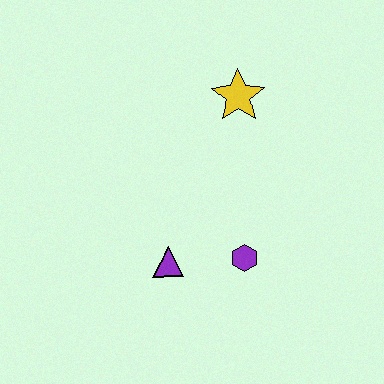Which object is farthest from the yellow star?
The purple triangle is farthest from the yellow star.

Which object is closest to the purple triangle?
The purple hexagon is closest to the purple triangle.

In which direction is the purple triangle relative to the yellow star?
The purple triangle is below the yellow star.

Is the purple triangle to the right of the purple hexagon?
No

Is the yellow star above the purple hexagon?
Yes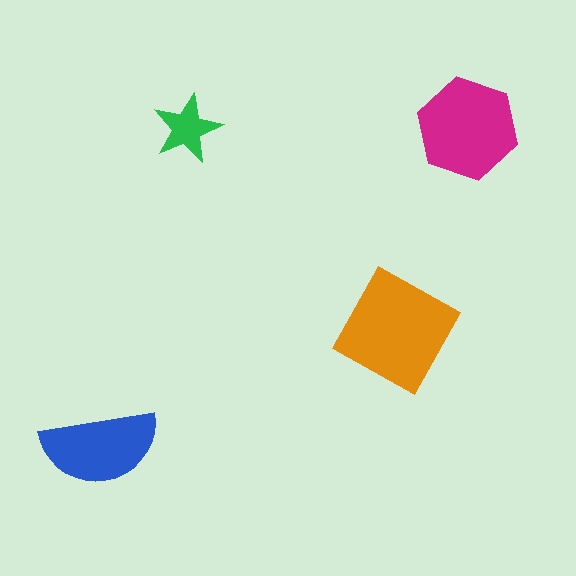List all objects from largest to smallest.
The orange square, the magenta hexagon, the blue semicircle, the green star.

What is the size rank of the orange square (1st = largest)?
1st.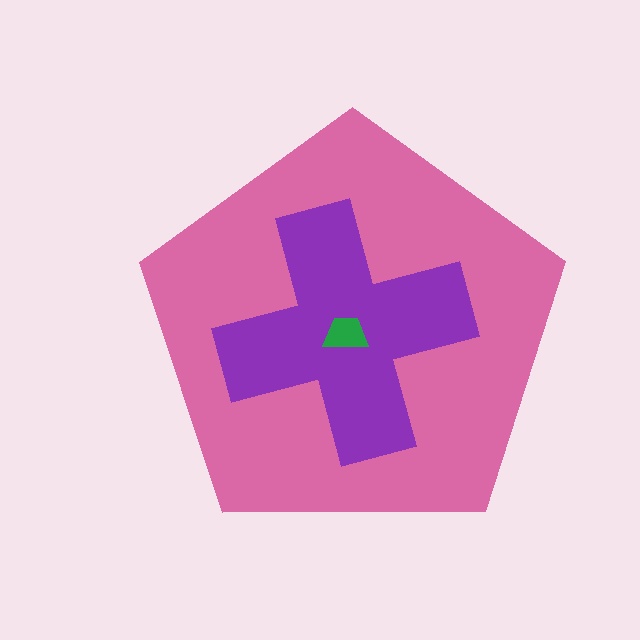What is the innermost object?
The green trapezoid.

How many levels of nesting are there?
3.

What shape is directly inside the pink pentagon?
The purple cross.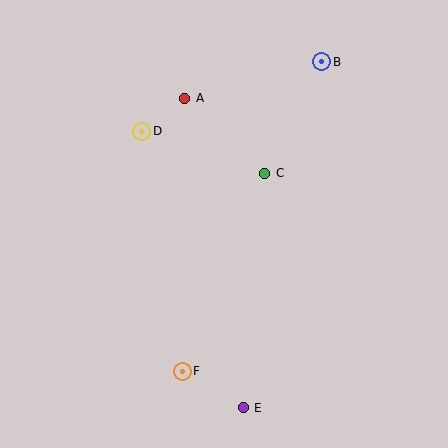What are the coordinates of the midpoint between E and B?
The midpoint between E and B is at (283, 235).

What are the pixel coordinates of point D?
Point D is at (142, 131).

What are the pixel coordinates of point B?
Point B is at (322, 62).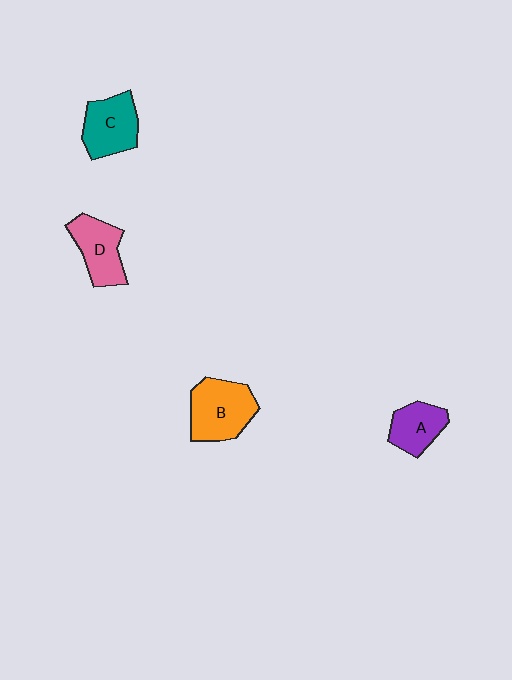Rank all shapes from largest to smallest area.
From largest to smallest: B (orange), C (teal), D (pink), A (purple).